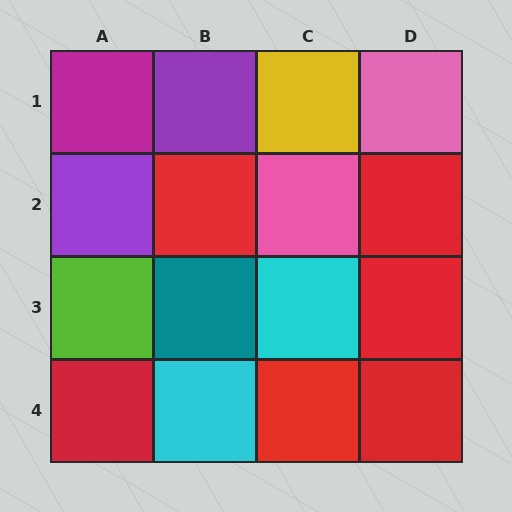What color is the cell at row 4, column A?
Red.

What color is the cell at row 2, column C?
Pink.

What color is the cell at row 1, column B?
Purple.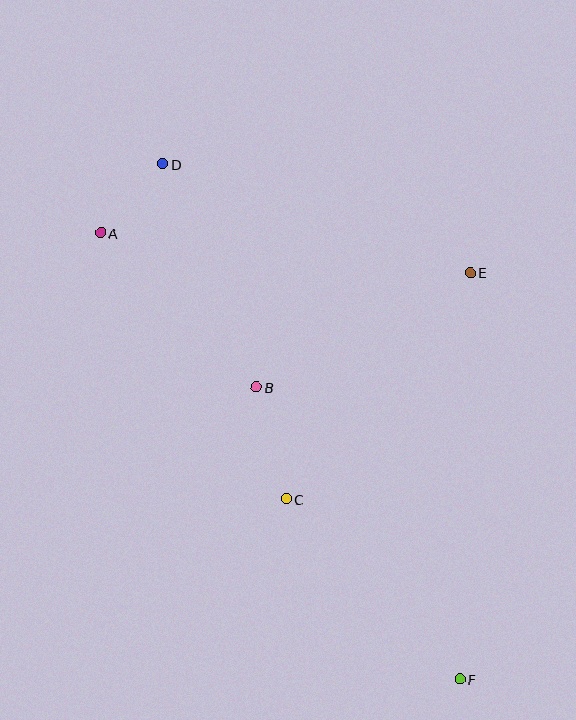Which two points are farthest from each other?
Points D and F are farthest from each other.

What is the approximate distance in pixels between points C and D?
The distance between C and D is approximately 357 pixels.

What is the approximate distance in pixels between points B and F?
The distance between B and F is approximately 356 pixels.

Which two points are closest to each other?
Points A and D are closest to each other.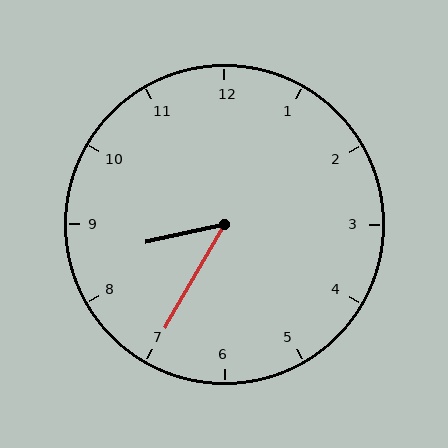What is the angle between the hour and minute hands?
Approximately 48 degrees.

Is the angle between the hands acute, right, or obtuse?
It is acute.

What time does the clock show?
8:35.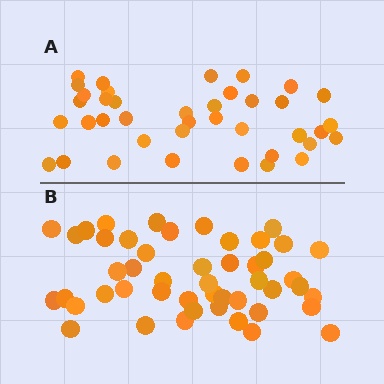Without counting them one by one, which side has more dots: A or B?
Region B (the bottom region) has more dots.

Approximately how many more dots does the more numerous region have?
Region B has roughly 8 or so more dots than region A.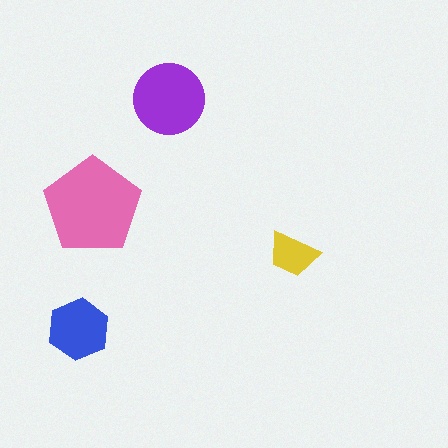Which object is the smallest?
The yellow trapezoid.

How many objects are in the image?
There are 4 objects in the image.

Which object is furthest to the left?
The blue hexagon is leftmost.